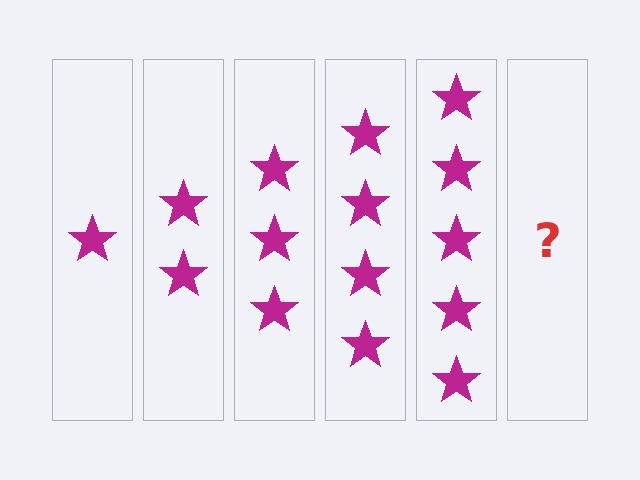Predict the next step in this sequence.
The next step is 6 stars.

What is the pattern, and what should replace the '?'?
The pattern is that each step adds one more star. The '?' should be 6 stars.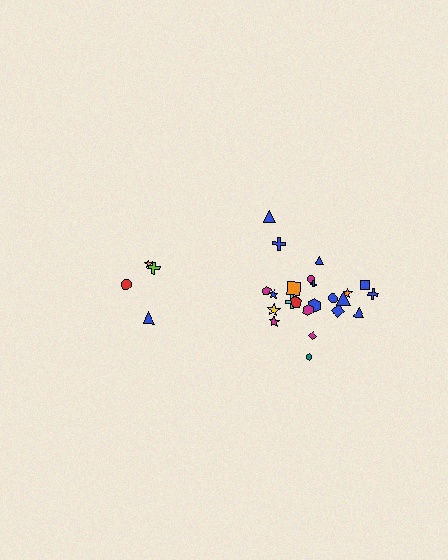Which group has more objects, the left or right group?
The right group.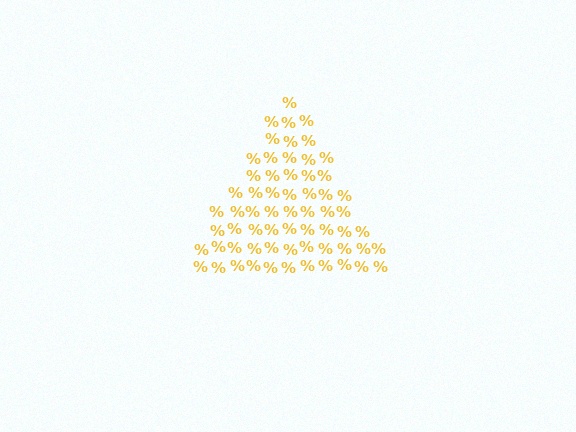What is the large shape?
The large shape is a triangle.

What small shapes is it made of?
It is made of small percent signs.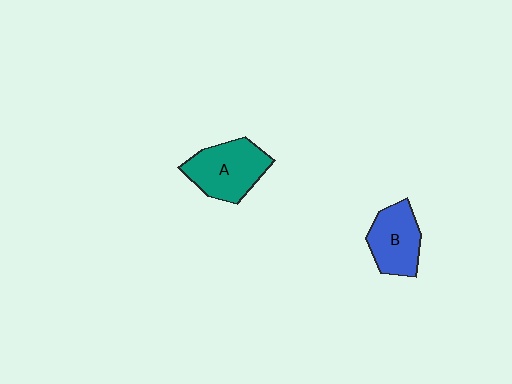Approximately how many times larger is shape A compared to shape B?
Approximately 1.2 times.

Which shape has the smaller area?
Shape B (blue).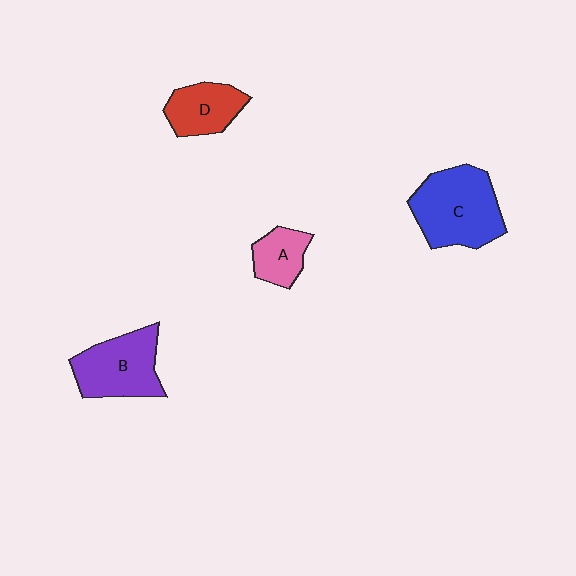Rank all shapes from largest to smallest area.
From largest to smallest: C (blue), B (purple), D (red), A (pink).